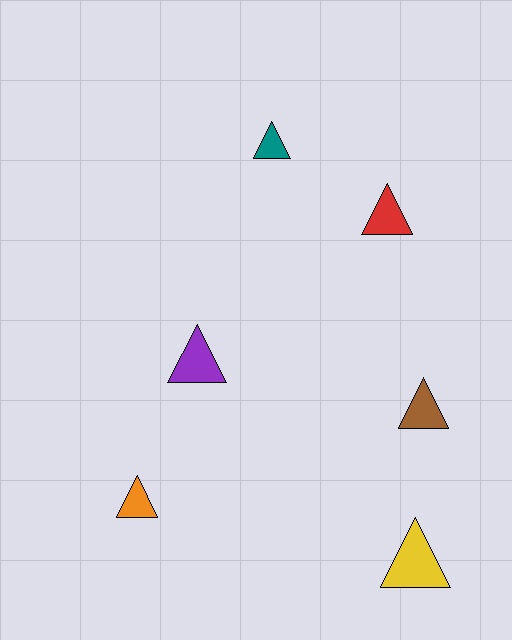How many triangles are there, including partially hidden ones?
There are 6 triangles.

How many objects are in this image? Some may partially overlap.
There are 6 objects.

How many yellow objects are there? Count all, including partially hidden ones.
There is 1 yellow object.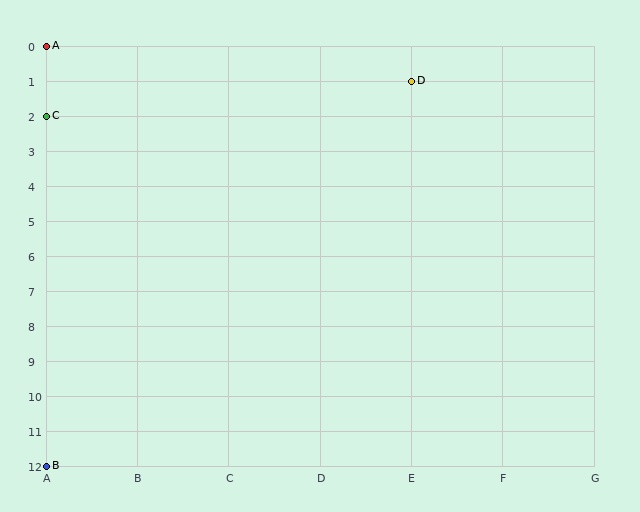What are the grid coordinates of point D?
Point D is at grid coordinates (E, 1).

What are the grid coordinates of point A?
Point A is at grid coordinates (A, 0).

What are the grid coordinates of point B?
Point B is at grid coordinates (A, 12).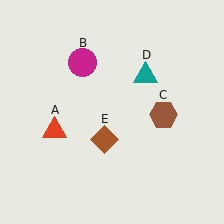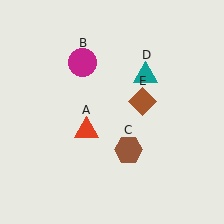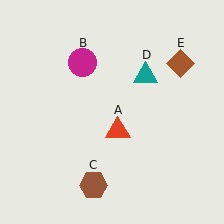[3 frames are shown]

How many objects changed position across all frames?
3 objects changed position: red triangle (object A), brown hexagon (object C), brown diamond (object E).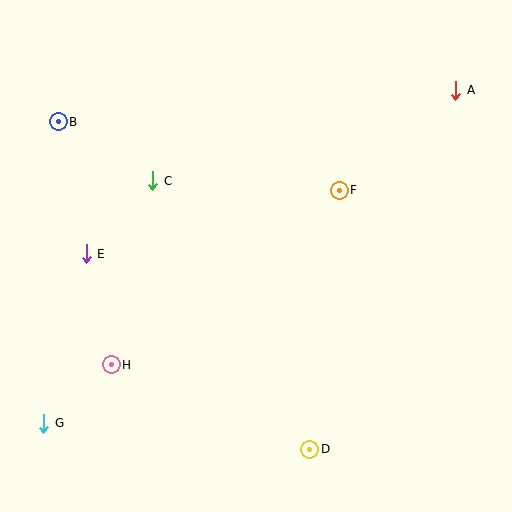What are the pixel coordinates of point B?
Point B is at (58, 122).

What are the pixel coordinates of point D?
Point D is at (310, 449).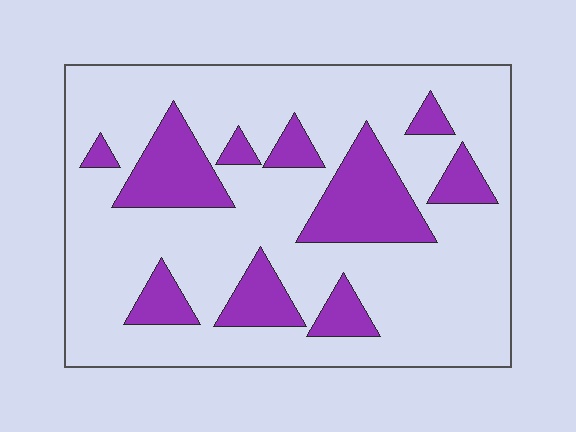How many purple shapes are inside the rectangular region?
10.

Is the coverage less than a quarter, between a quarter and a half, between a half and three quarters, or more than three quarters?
Less than a quarter.